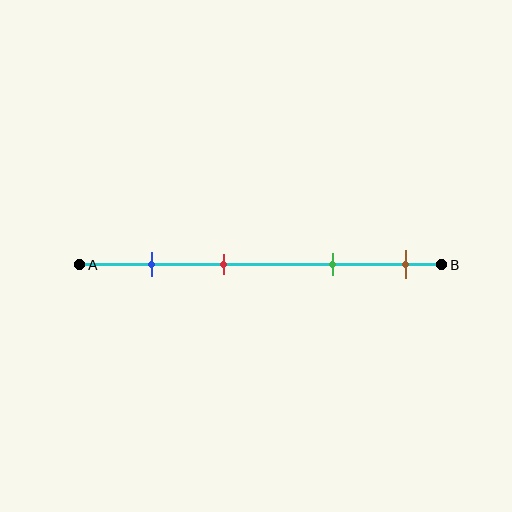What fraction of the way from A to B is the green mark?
The green mark is approximately 70% (0.7) of the way from A to B.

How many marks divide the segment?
There are 4 marks dividing the segment.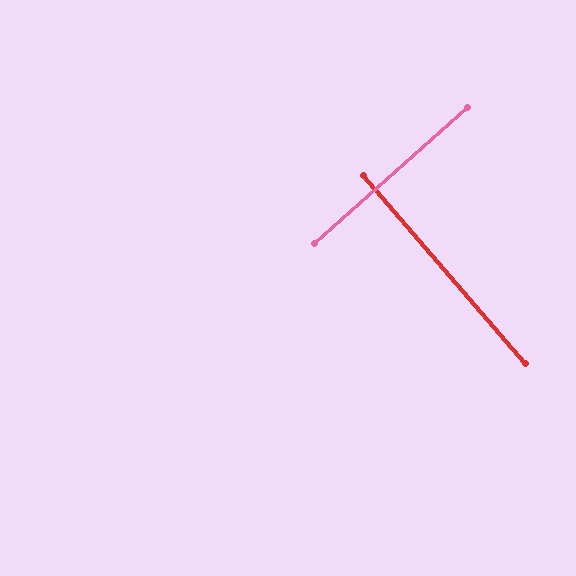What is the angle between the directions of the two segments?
Approximately 89 degrees.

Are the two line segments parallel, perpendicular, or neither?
Perpendicular — they meet at approximately 89°.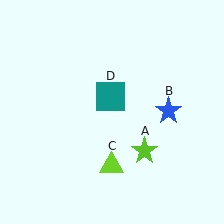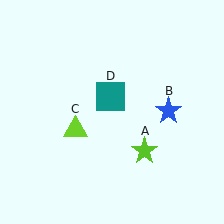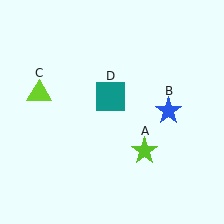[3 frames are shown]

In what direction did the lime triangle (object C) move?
The lime triangle (object C) moved up and to the left.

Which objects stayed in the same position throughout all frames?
Lime star (object A) and blue star (object B) and teal square (object D) remained stationary.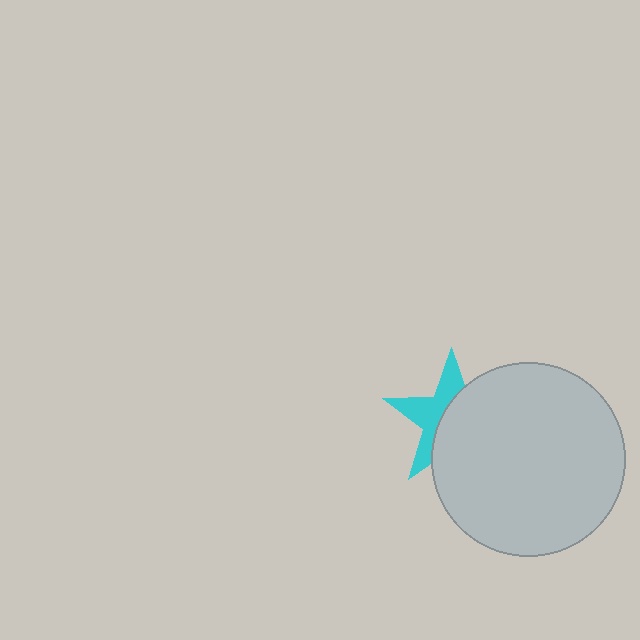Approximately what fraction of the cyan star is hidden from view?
Roughly 57% of the cyan star is hidden behind the light gray circle.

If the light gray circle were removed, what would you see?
You would see the complete cyan star.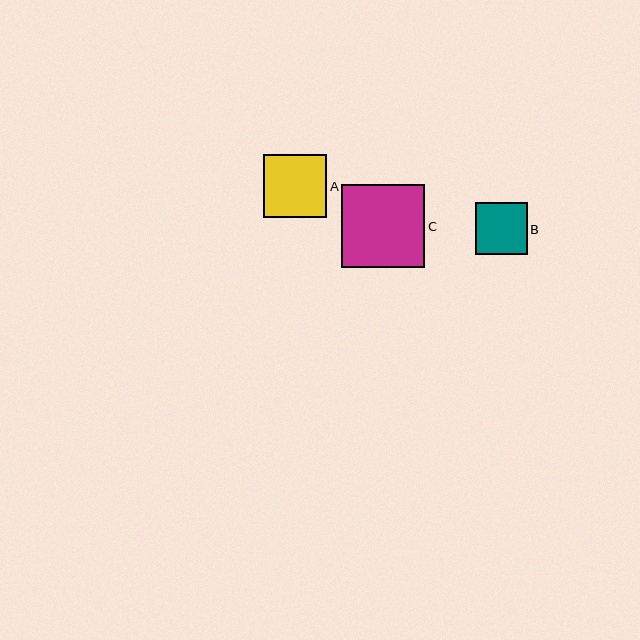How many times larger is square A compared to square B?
Square A is approximately 1.2 times the size of square B.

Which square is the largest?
Square C is the largest with a size of approximately 84 pixels.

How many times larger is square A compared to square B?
Square A is approximately 1.2 times the size of square B.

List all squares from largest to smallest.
From largest to smallest: C, A, B.